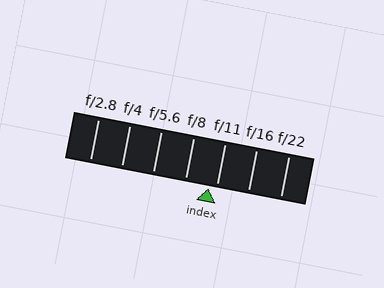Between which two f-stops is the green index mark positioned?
The index mark is between f/8 and f/11.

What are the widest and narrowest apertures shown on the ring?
The widest aperture shown is f/2.8 and the narrowest is f/22.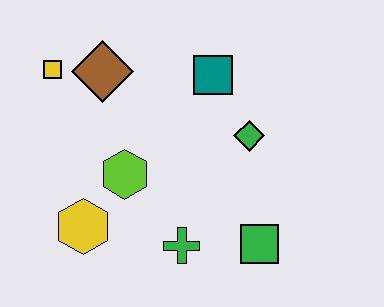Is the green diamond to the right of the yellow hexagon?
Yes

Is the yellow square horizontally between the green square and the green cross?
No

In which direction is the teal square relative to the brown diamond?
The teal square is to the right of the brown diamond.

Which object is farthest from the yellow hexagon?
The teal square is farthest from the yellow hexagon.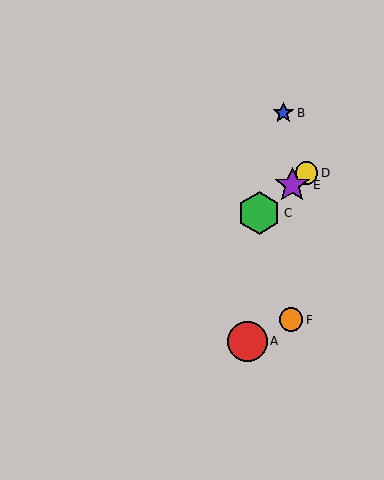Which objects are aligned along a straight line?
Objects C, D, E are aligned along a straight line.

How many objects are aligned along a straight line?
3 objects (C, D, E) are aligned along a straight line.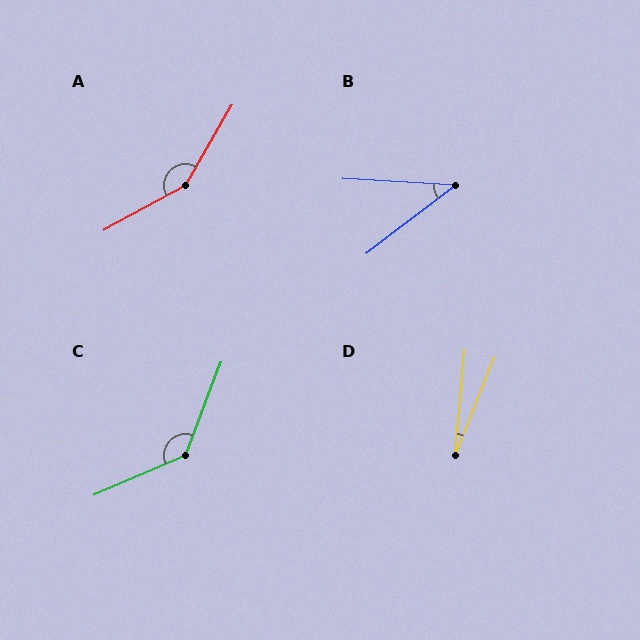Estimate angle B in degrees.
Approximately 41 degrees.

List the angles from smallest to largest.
D (16°), B (41°), C (134°), A (149°).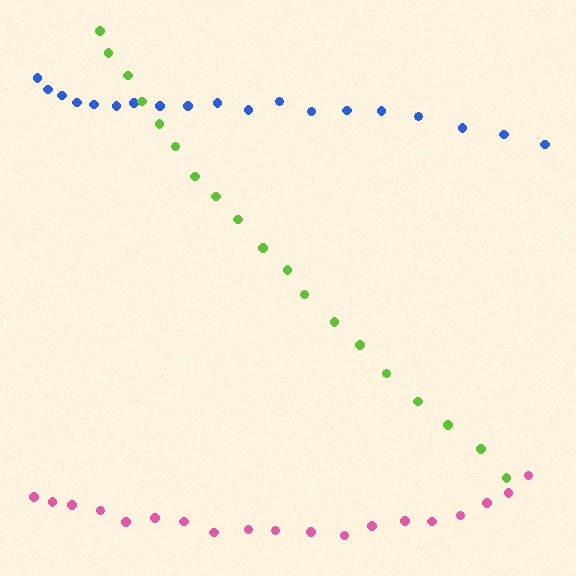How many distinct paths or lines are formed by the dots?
There are 3 distinct paths.